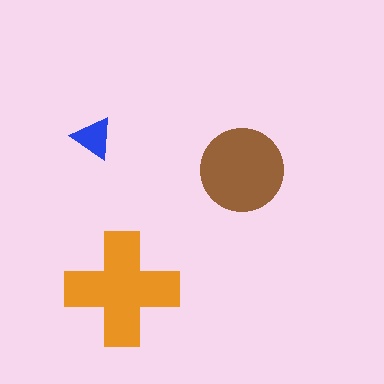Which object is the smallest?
The blue triangle.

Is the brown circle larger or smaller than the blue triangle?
Larger.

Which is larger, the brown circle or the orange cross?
The orange cross.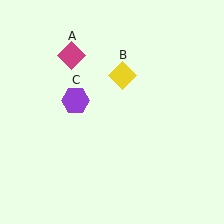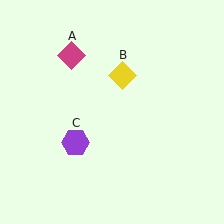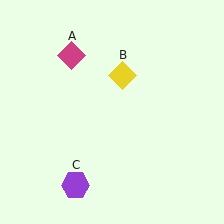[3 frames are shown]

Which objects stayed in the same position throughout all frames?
Magenta diamond (object A) and yellow diamond (object B) remained stationary.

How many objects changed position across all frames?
1 object changed position: purple hexagon (object C).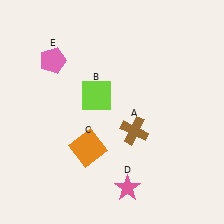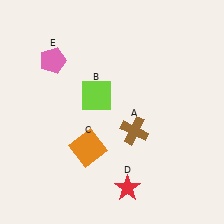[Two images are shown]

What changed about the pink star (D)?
In Image 1, D is pink. In Image 2, it changed to red.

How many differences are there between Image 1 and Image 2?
There is 1 difference between the two images.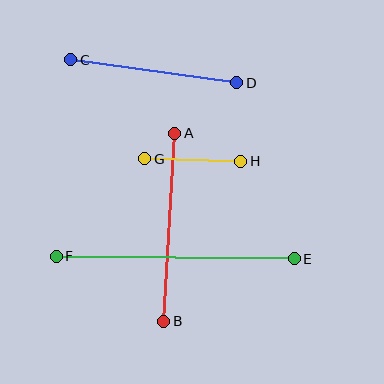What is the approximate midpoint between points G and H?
The midpoint is at approximately (193, 160) pixels.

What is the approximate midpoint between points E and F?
The midpoint is at approximately (175, 258) pixels.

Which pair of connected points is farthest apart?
Points E and F are farthest apart.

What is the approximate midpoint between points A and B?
The midpoint is at approximately (169, 227) pixels.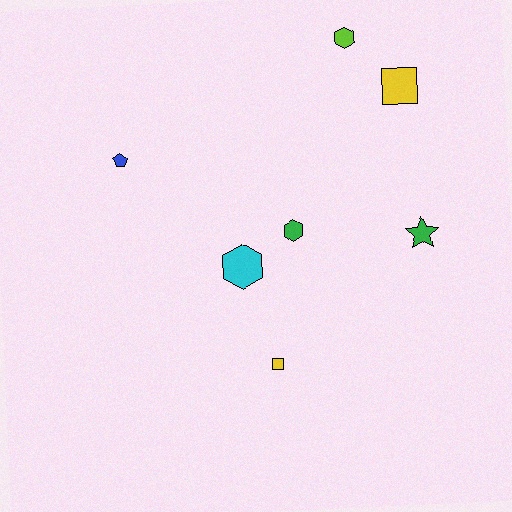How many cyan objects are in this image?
There is 1 cyan object.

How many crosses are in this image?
There are no crosses.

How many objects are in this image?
There are 7 objects.